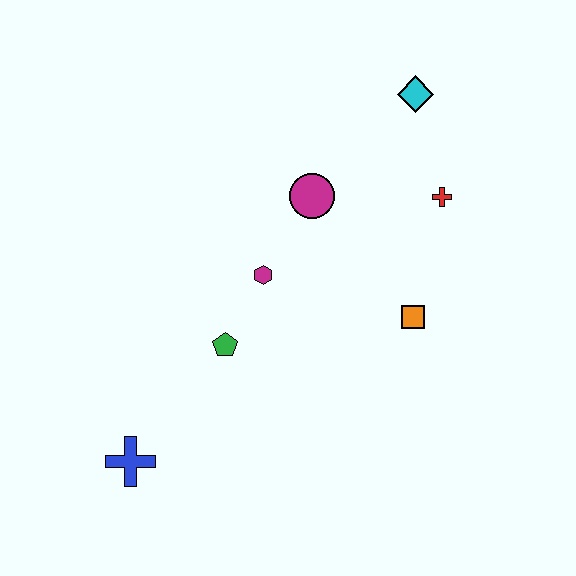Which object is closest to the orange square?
The red cross is closest to the orange square.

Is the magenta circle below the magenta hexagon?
No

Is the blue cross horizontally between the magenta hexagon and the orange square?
No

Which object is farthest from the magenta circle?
The blue cross is farthest from the magenta circle.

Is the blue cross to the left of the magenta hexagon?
Yes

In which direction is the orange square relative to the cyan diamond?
The orange square is below the cyan diamond.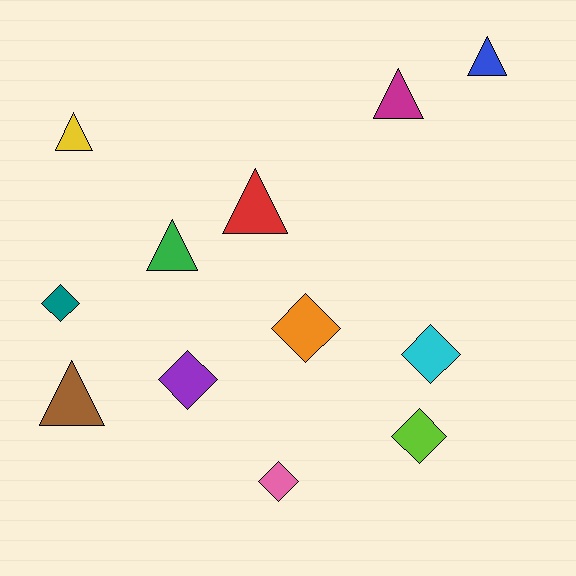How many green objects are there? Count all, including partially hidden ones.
There is 1 green object.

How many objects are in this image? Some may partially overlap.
There are 12 objects.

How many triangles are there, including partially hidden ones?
There are 6 triangles.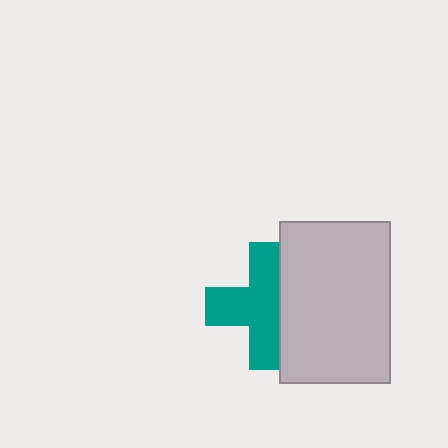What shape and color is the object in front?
The object in front is a light gray rectangle.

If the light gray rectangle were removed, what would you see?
You would see the complete teal cross.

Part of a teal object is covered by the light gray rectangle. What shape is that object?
It is a cross.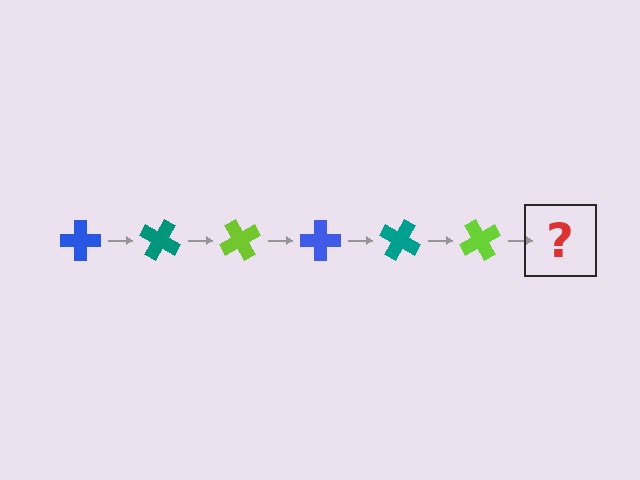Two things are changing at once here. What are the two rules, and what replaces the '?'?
The two rules are that it rotates 30 degrees each step and the color cycles through blue, teal, and lime. The '?' should be a blue cross, rotated 180 degrees from the start.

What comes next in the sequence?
The next element should be a blue cross, rotated 180 degrees from the start.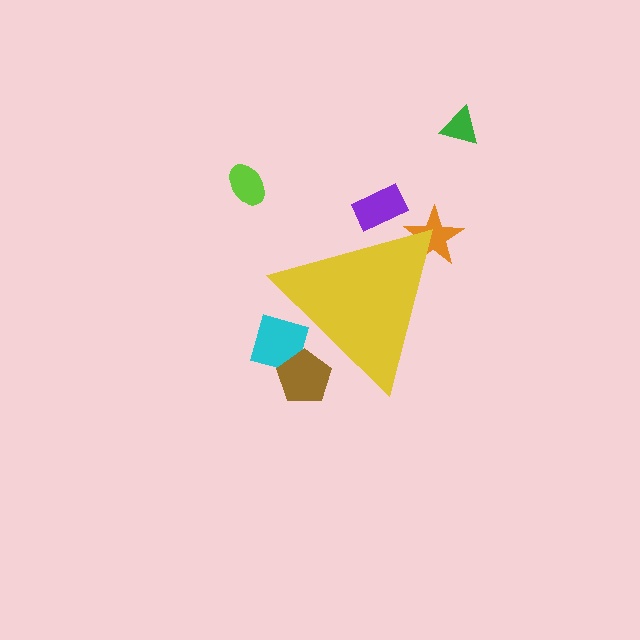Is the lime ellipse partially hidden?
No, the lime ellipse is fully visible.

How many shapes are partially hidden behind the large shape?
4 shapes are partially hidden.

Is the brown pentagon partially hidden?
Yes, the brown pentagon is partially hidden behind the yellow triangle.